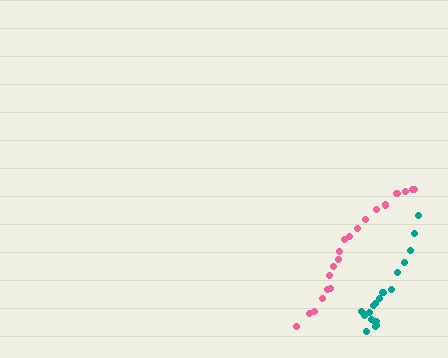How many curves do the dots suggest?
There are 2 distinct paths.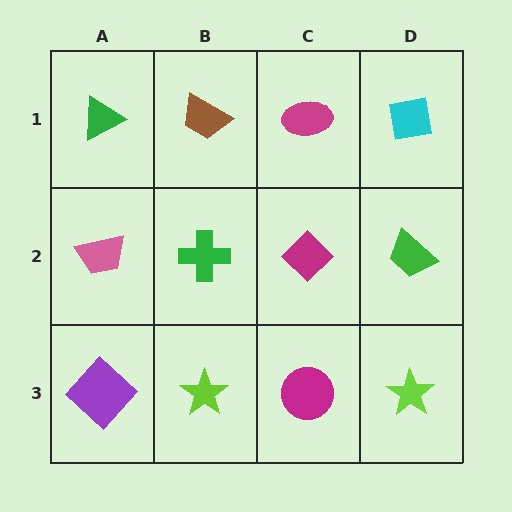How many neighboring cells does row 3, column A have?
2.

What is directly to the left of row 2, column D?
A magenta diamond.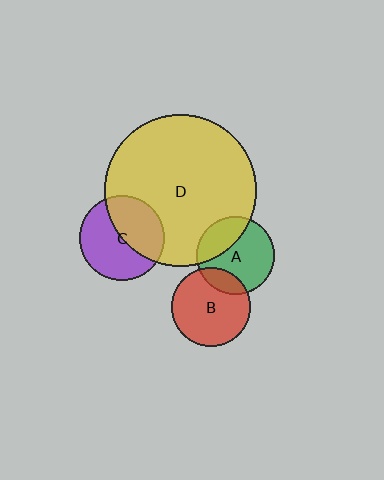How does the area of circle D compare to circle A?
Approximately 3.9 times.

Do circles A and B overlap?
Yes.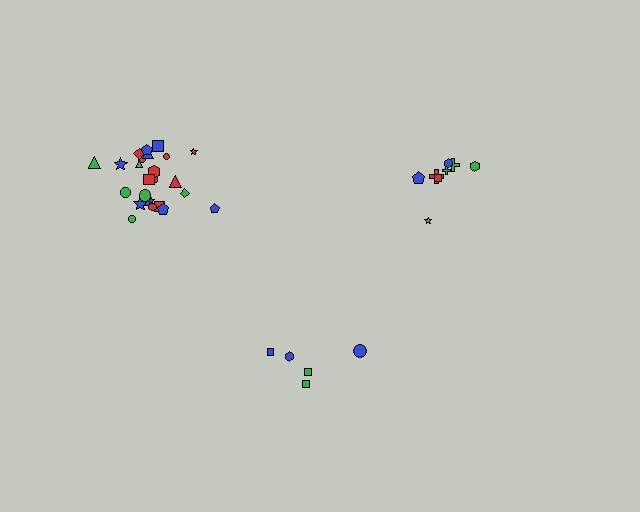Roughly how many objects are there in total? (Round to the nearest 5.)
Roughly 40 objects in total.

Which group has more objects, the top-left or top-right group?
The top-left group.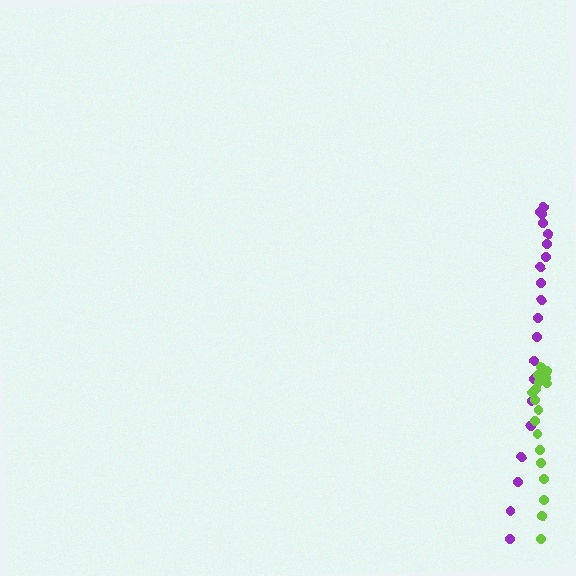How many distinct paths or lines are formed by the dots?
There are 2 distinct paths.